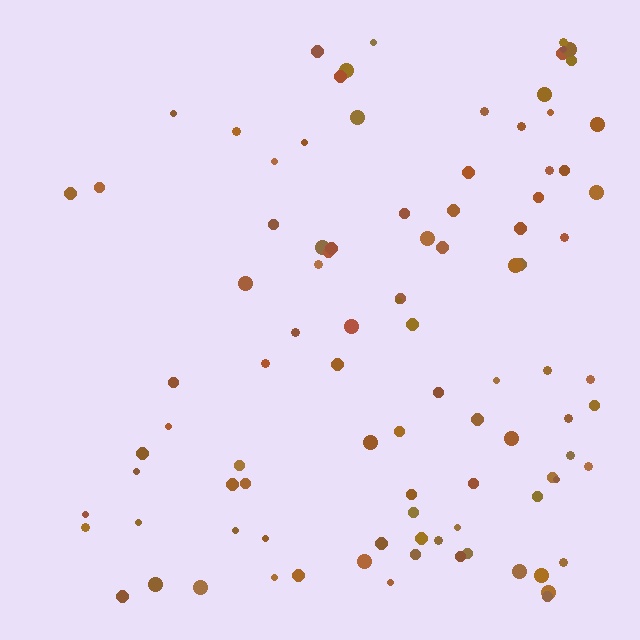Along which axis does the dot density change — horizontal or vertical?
Horizontal.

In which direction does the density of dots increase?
From left to right, with the right side densest.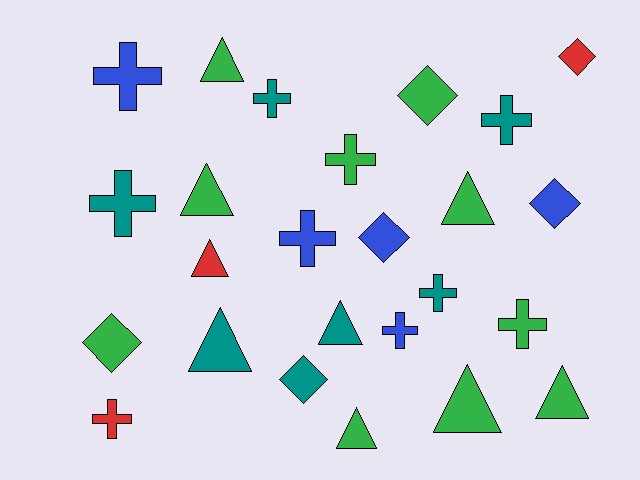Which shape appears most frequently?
Cross, with 10 objects.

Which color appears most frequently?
Green, with 10 objects.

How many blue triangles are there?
There are no blue triangles.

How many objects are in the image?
There are 25 objects.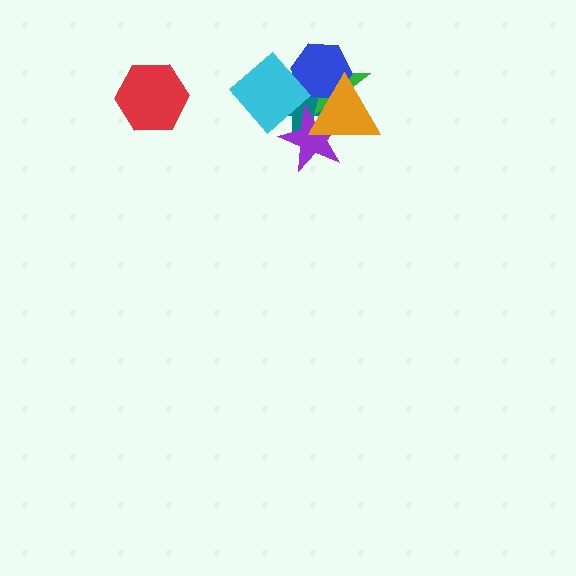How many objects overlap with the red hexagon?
0 objects overlap with the red hexagon.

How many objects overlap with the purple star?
4 objects overlap with the purple star.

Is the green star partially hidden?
Yes, it is partially covered by another shape.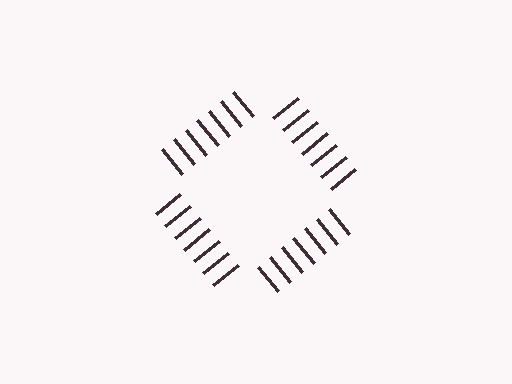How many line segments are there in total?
28 — 7 along each of the 4 edges.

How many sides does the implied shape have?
4 sides — the line-ends trace a square.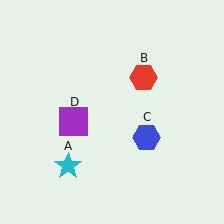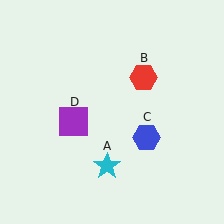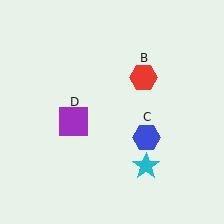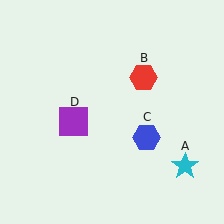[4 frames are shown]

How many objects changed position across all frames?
1 object changed position: cyan star (object A).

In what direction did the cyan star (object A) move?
The cyan star (object A) moved right.